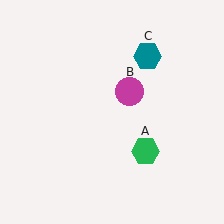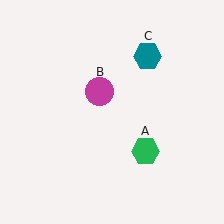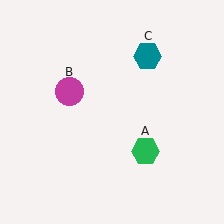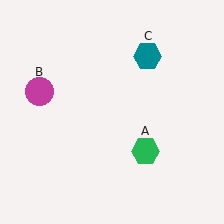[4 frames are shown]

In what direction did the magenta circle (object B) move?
The magenta circle (object B) moved left.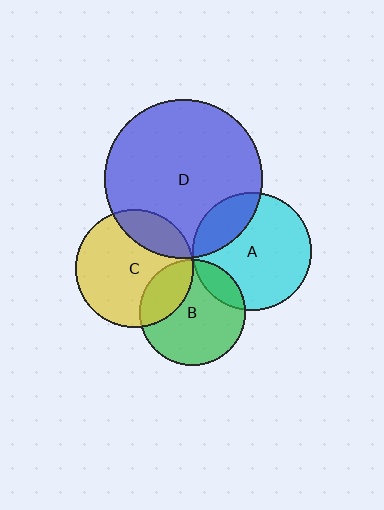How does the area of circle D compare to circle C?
Approximately 1.8 times.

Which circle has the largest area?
Circle D (blue).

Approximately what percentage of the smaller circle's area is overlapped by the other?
Approximately 25%.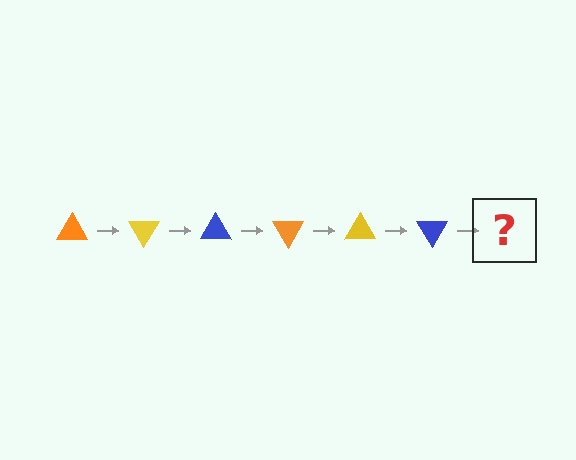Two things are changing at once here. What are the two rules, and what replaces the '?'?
The two rules are that it rotates 60 degrees each step and the color cycles through orange, yellow, and blue. The '?' should be an orange triangle, rotated 360 degrees from the start.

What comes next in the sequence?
The next element should be an orange triangle, rotated 360 degrees from the start.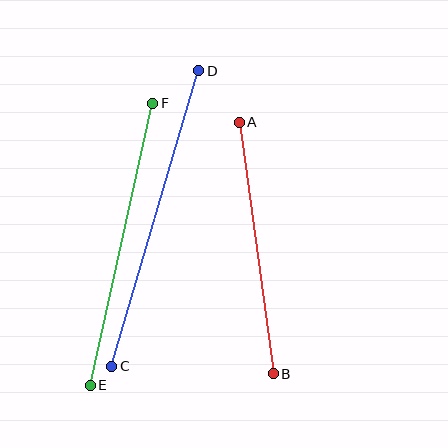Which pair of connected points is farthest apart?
Points C and D are farthest apart.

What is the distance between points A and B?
The distance is approximately 254 pixels.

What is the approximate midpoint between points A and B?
The midpoint is at approximately (256, 248) pixels.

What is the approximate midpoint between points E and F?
The midpoint is at approximately (121, 244) pixels.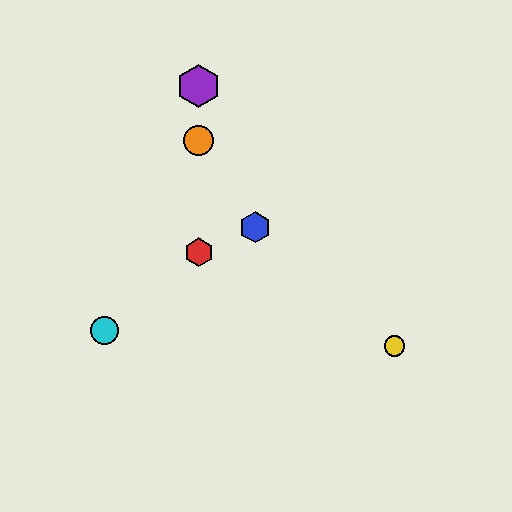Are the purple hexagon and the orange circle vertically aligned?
Yes, both are at x≈199.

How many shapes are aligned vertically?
4 shapes (the red hexagon, the green circle, the purple hexagon, the orange circle) are aligned vertically.